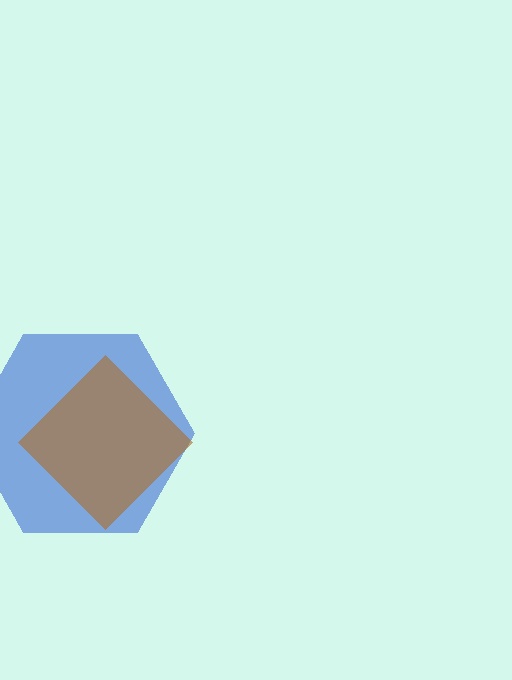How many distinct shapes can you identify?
There are 2 distinct shapes: a blue hexagon, a brown diamond.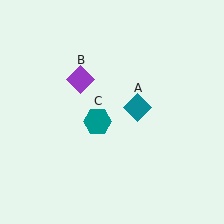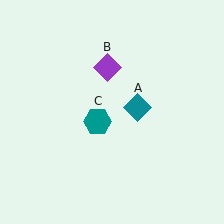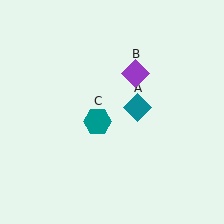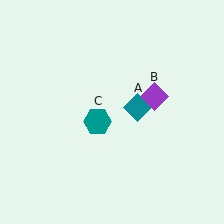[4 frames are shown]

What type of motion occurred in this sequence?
The purple diamond (object B) rotated clockwise around the center of the scene.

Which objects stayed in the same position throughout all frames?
Teal diamond (object A) and teal hexagon (object C) remained stationary.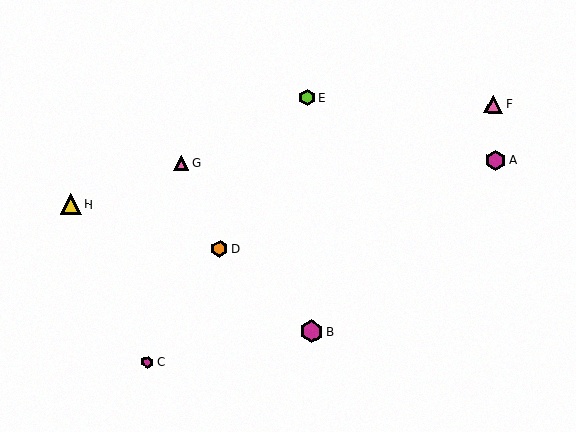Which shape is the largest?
The magenta hexagon (labeled B) is the largest.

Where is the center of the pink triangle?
The center of the pink triangle is at (493, 104).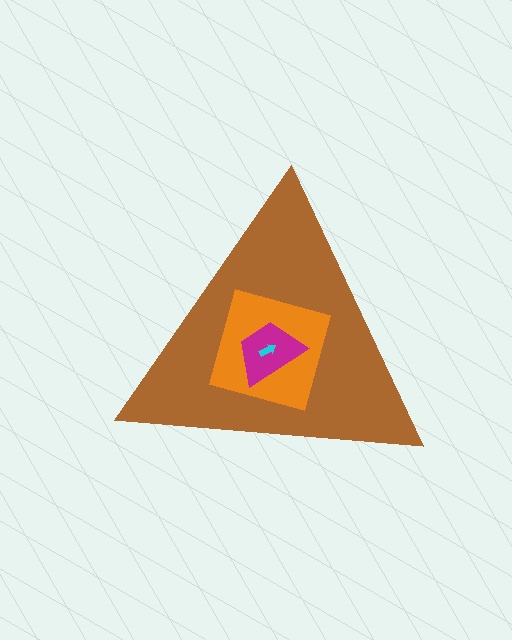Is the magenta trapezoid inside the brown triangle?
Yes.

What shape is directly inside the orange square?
The magenta trapezoid.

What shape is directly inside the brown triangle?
The orange square.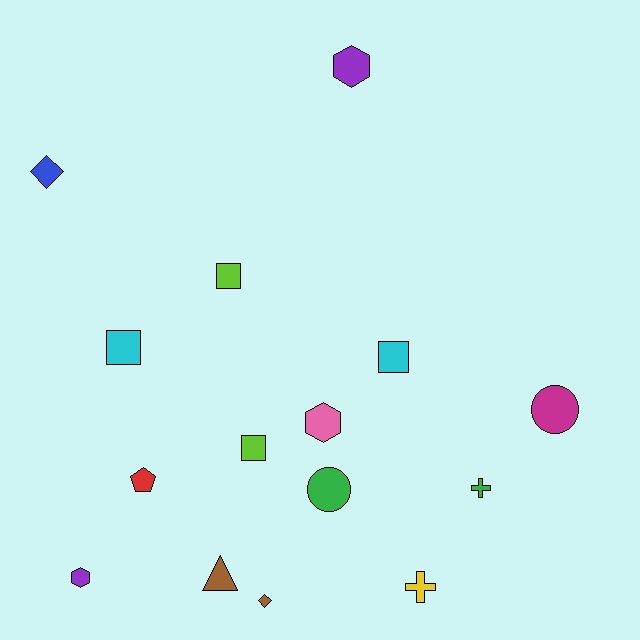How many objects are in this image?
There are 15 objects.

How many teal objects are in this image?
There are no teal objects.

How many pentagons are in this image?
There is 1 pentagon.